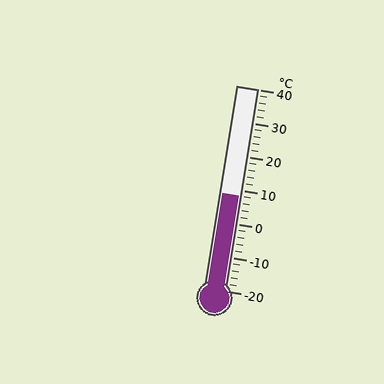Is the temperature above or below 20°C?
The temperature is below 20°C.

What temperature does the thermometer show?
The thermometer shows approximately 8°C.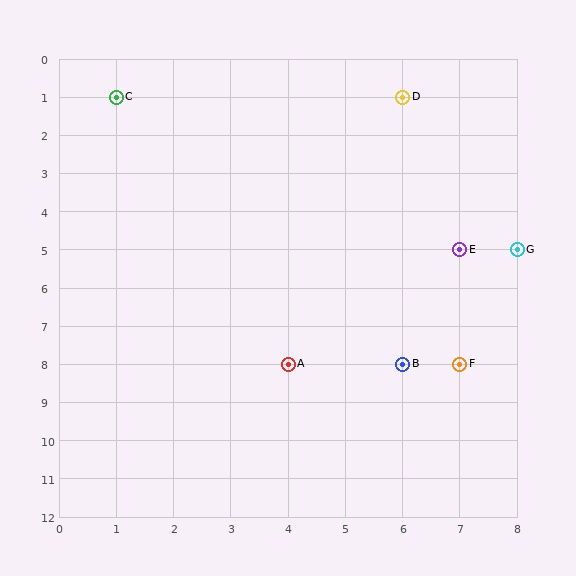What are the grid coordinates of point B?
Point B is at grid coordinates (6, 8).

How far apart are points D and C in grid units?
Points D and C are 5 columns apart.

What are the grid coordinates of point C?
Point C is at grid coordinates (1, 1).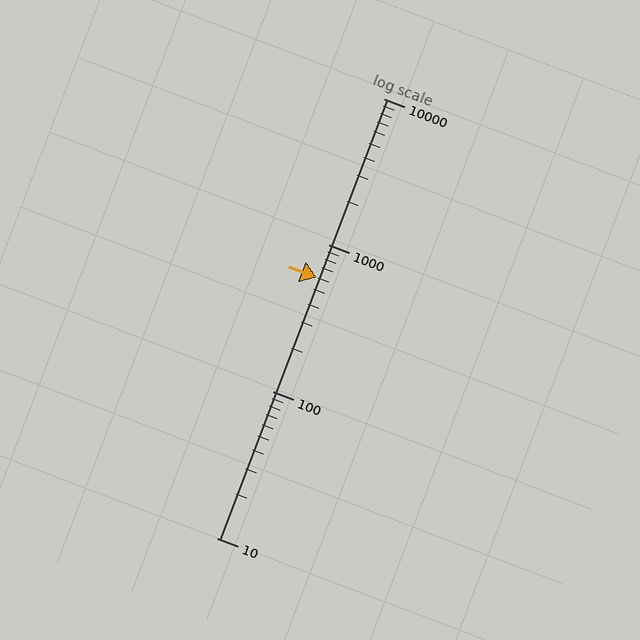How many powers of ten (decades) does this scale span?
The scale spans 3 decades, from 10 to 10000.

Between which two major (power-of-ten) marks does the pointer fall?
The pointer is between 100 and 1000.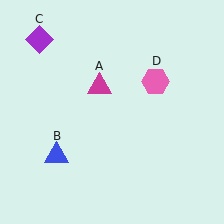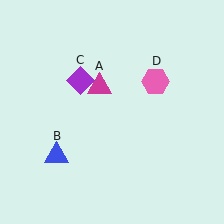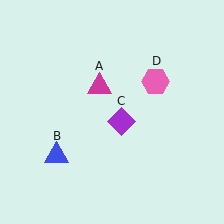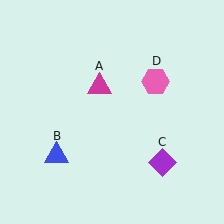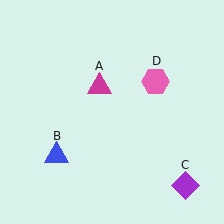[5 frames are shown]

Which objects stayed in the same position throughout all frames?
Magenta triangle (object A) and blue triangle (object B) and pink hexagon (object D) remained stationary.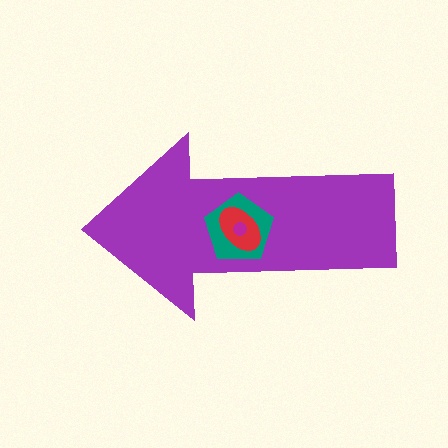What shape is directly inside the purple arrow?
The teal pentagon.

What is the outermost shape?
The purple arrow.